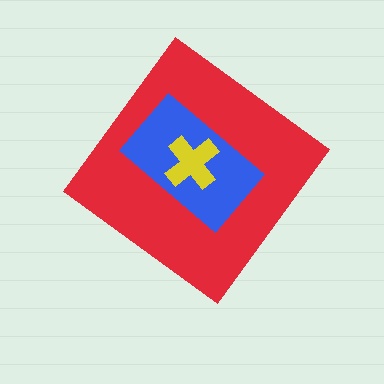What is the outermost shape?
The red diamond.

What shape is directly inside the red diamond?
The blue rectangle.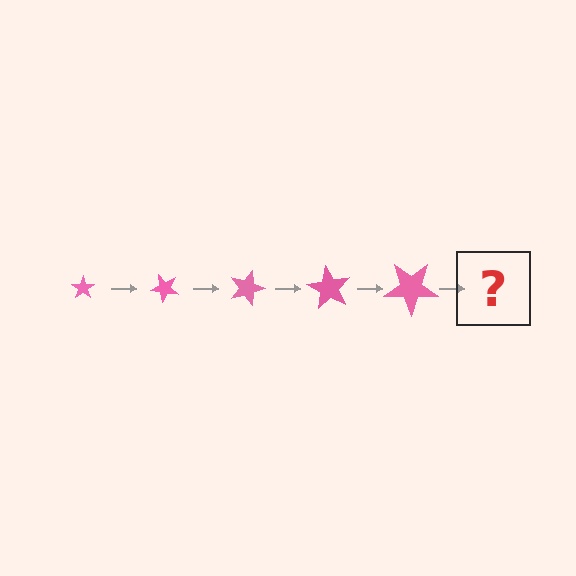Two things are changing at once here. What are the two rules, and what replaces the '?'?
The two rules are that the star grows larger each step and it rotates 45 degrees each step. The '?' should be a star, larger than the previous one and rotated 225 degrees from the start.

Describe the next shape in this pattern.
It should be a star, larger than the previous one and rotated 225 degrees from the start.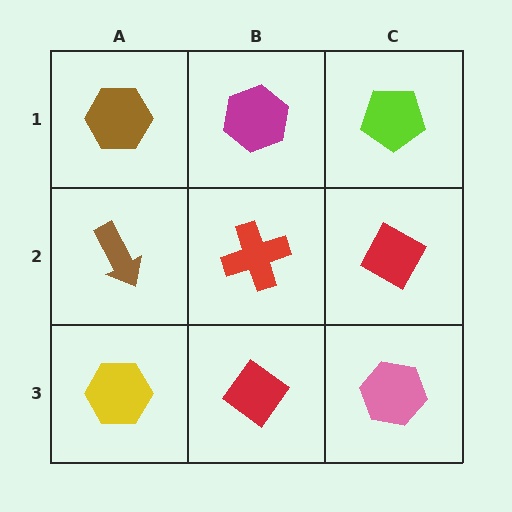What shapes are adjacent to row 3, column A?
A brown arrow (row 2, column A), a red diamond (row 3, column B).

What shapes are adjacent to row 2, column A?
A brown hexagon (row 1, column A), a yellow hexagon (row 3, column A), a red cross (row 2, column B).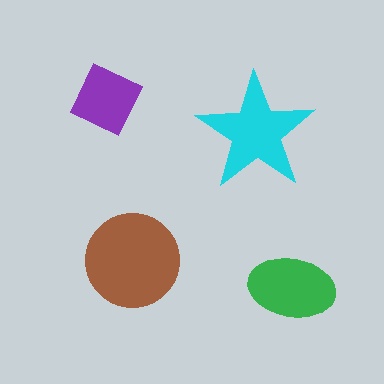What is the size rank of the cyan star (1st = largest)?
2nd.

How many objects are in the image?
There are 4 objects in the image.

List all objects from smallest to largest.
The purple diamond, the green ellipse, the cyan star, the brown circle.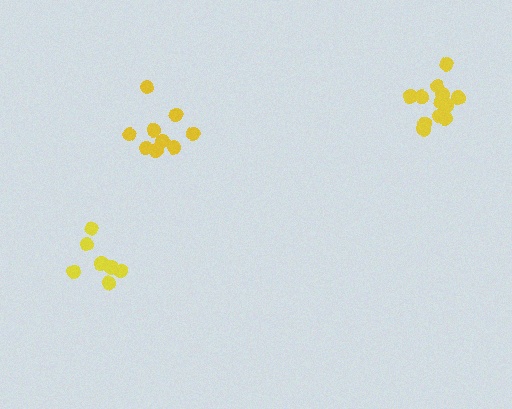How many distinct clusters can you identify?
There are 3 distinct clusters.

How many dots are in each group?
Group 1: 7 dots, Group 2: 12 dots, Group 3: 9 dots (28 total).